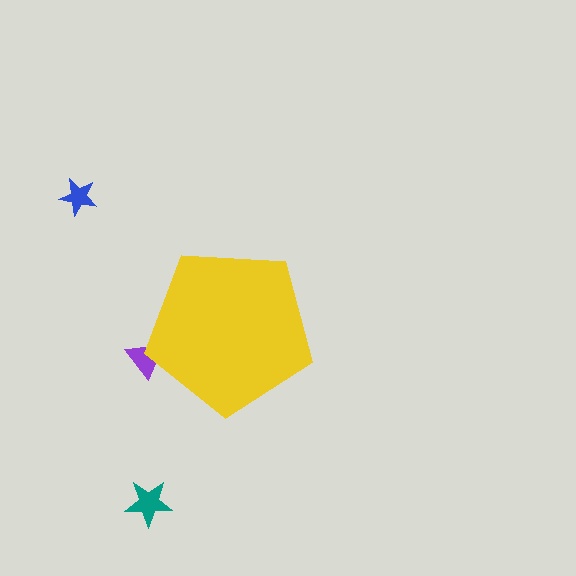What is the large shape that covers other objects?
A yellow pentagon.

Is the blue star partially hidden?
No, the blue star is fully visible.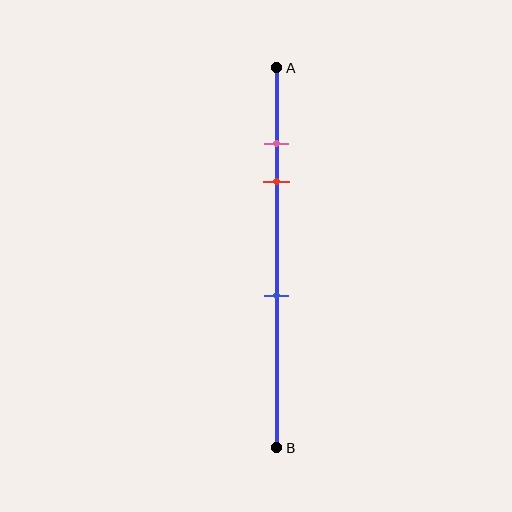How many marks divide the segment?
There are 3 marks dividing the segment.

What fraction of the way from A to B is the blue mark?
The blue mark is approximately 60% (0.6) of the way from A to B.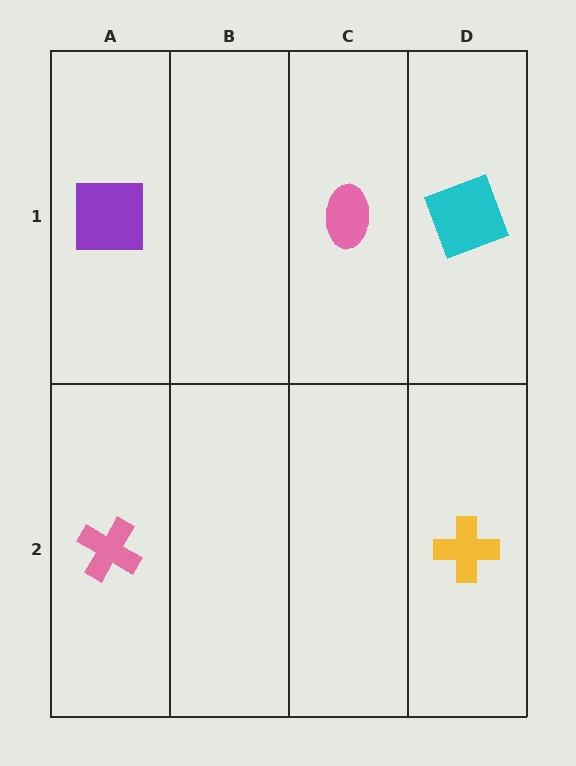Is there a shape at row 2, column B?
No, that cell is empty.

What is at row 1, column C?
A pink ellipse.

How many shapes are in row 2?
2 shapes.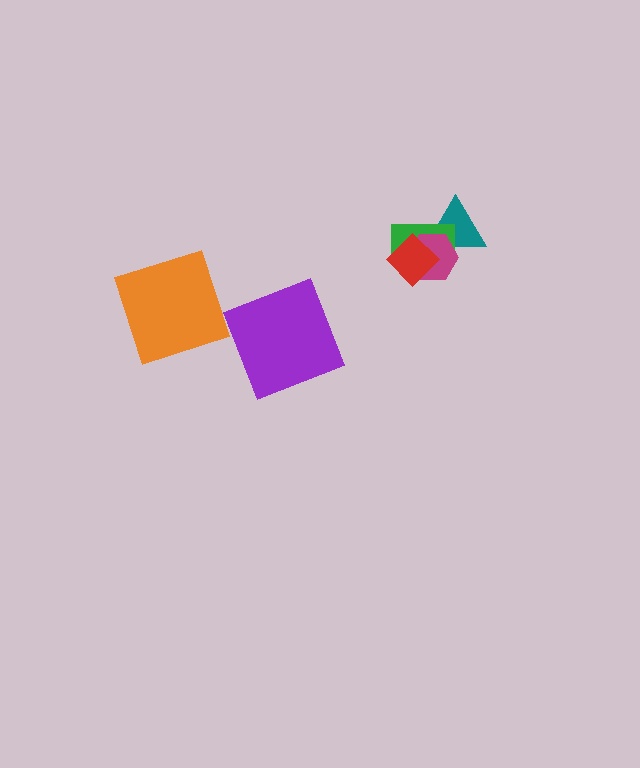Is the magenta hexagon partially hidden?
Yes, it is partially covered by another shape.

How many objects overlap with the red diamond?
3 objects overlap with the red diamond.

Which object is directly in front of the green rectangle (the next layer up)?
The magenta hexagon is directly in front of the green rectangle.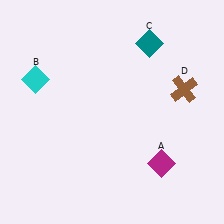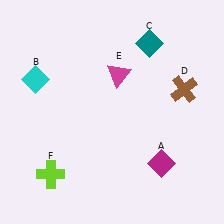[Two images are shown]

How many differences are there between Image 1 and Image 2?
There are 2 differences between the two images.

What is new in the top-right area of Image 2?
A magenta triangle (E) was added in the top-right area of Image 2.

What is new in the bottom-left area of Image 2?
A lime cross (F) was added in the bottom-left area of Image 2.